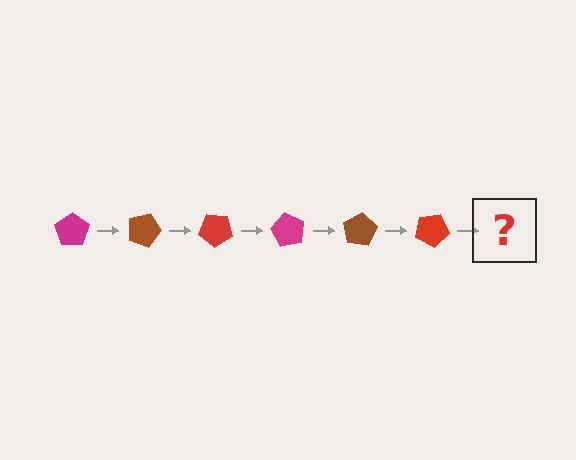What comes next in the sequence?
The next element should be a magenta pentagon, rotated 120 degrees from the start.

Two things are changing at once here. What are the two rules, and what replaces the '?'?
The two rules are that it rotates 20 degrees each step and the color cycles through magenta, brown, and red. The '?' should be a magenta pentagon, rotated 120 degrees from the start.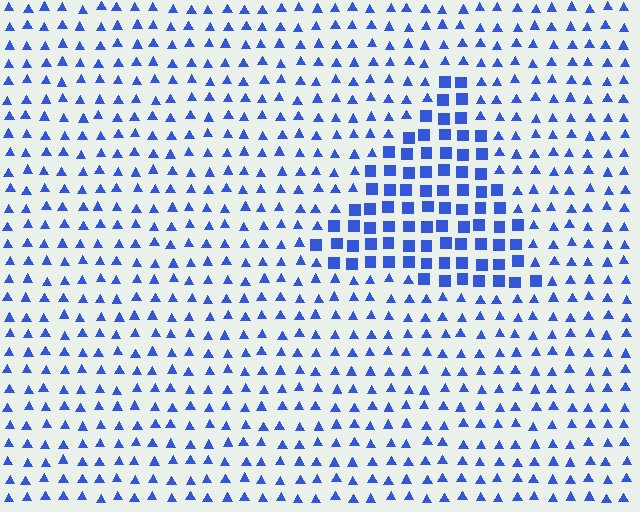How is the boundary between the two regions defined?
The boundary is defined by a change in element shape: squares inside vs. triangles outside. All elements share the same color and spacing.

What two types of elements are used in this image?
The image uses squares inside the triangle region and triangles outside it.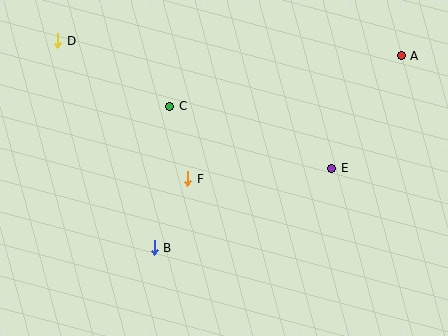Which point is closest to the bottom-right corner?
Point E is closest to the bottom-right corner.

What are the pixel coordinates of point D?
Point D is at (58, 41).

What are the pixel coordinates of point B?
Point B is at (154, 248).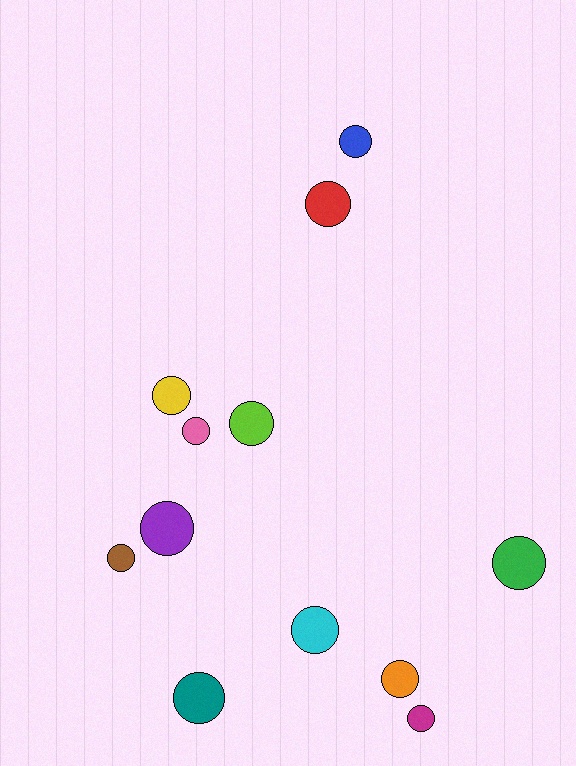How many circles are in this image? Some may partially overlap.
There are 12 circles.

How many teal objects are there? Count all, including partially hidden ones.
There is 1 teal object.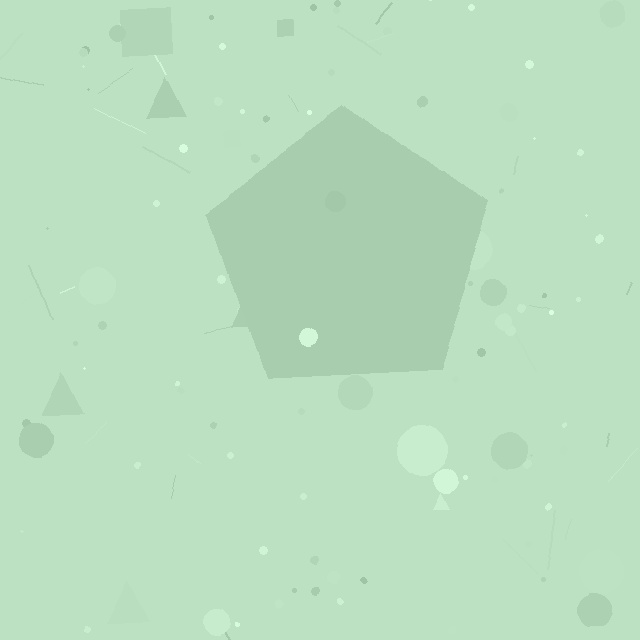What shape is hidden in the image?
A pentagon is hidden in the image.